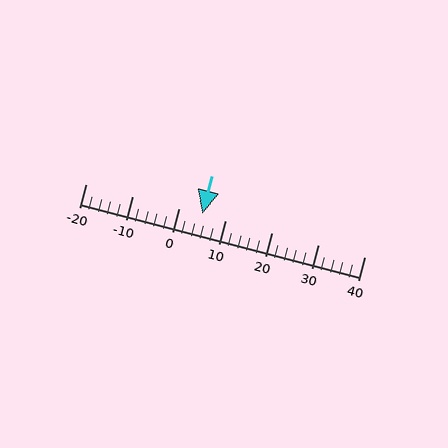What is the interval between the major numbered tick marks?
The major tick marks are spaced 10 units apart.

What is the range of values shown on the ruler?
The ruler shows values from -20 to 40.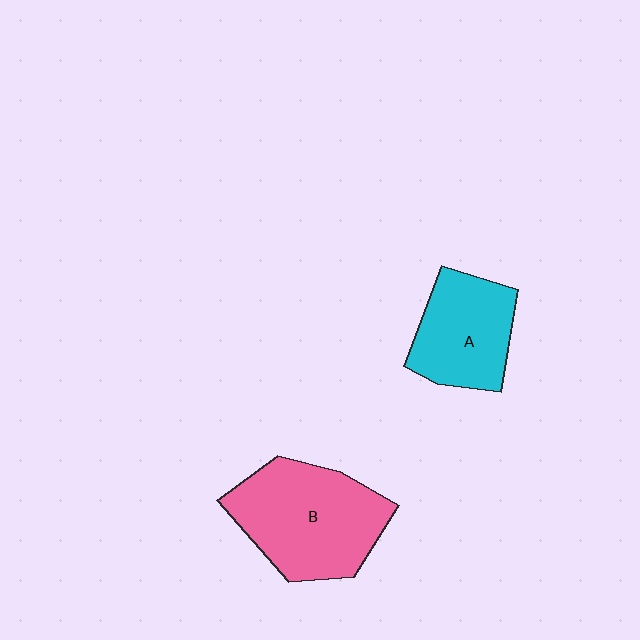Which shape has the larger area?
Shape B (pink).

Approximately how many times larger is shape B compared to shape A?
Approximately 1.4 times.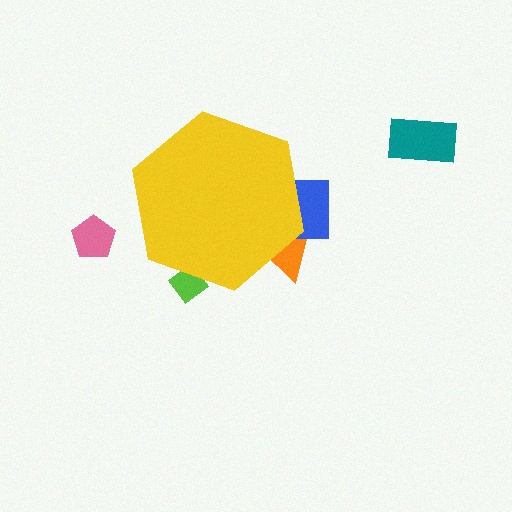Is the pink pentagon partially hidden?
No, the pink pentagon is fully visible.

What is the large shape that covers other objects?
A yellow hexagon.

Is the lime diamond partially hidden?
Yes, the lime diamond is partially hidden behind the yellow hexagon.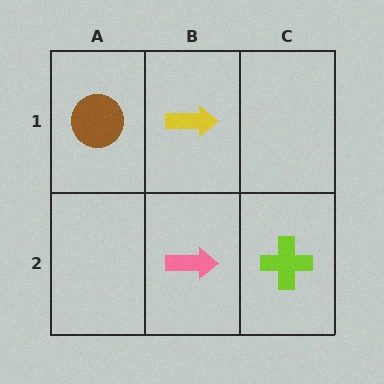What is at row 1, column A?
A brown circle.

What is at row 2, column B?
A pink arrow.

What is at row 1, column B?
A yellow arrow.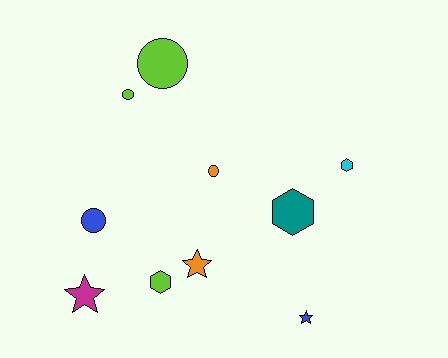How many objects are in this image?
There are 10 objects.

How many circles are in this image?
There are 4 circles.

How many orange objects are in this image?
There are 2 orange objects.